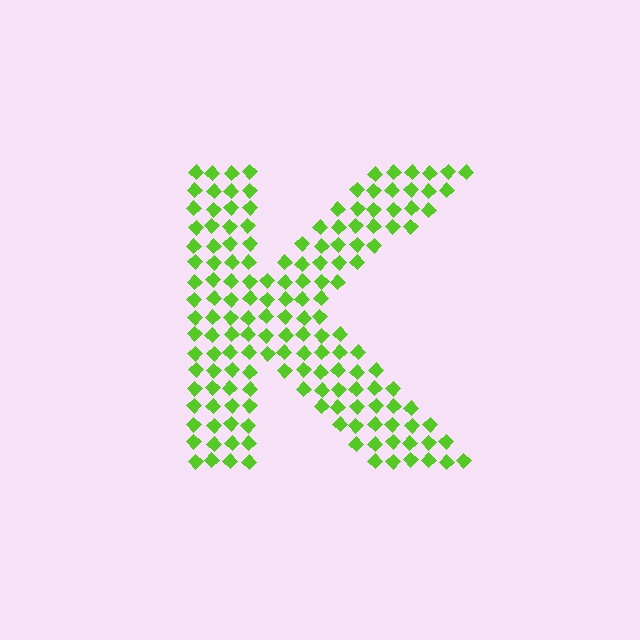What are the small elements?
The small elements are diamonds.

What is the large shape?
The large shape is the letter K.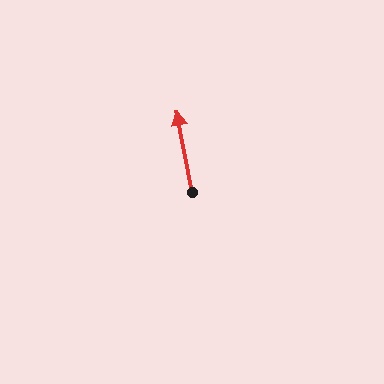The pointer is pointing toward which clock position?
Roughly 12 o'clock.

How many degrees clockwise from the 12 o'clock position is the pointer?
Approximately 349 degrees.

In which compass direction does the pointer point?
North.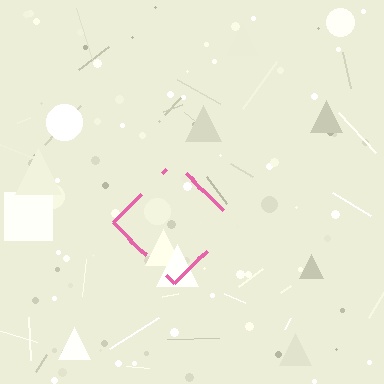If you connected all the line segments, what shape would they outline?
They would outline a diamond.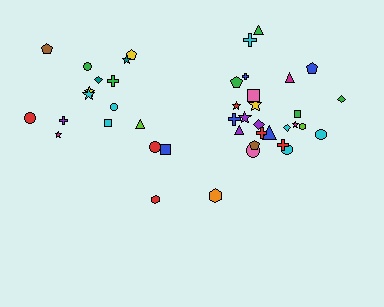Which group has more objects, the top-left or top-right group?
The top-right group.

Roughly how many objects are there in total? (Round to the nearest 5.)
Roughly 45 objects in total.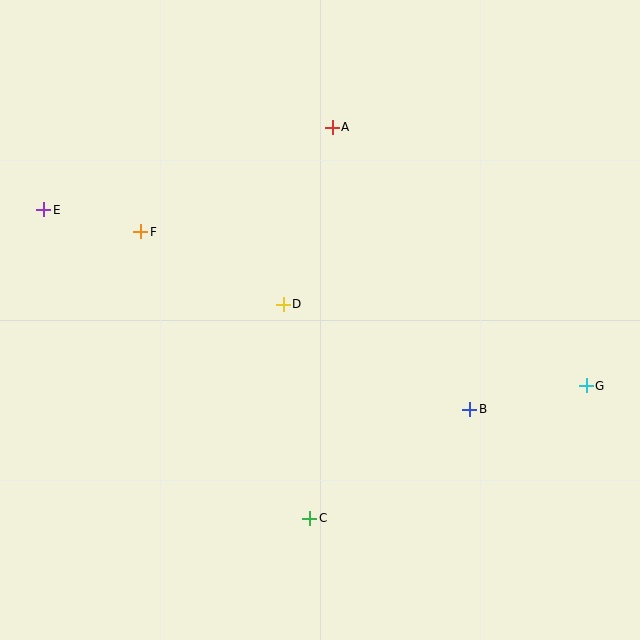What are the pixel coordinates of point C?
Point C is at (310, 518).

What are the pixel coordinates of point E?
Point E is at (44, 210).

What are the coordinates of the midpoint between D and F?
The midpoint between D and F is at (212, 268).